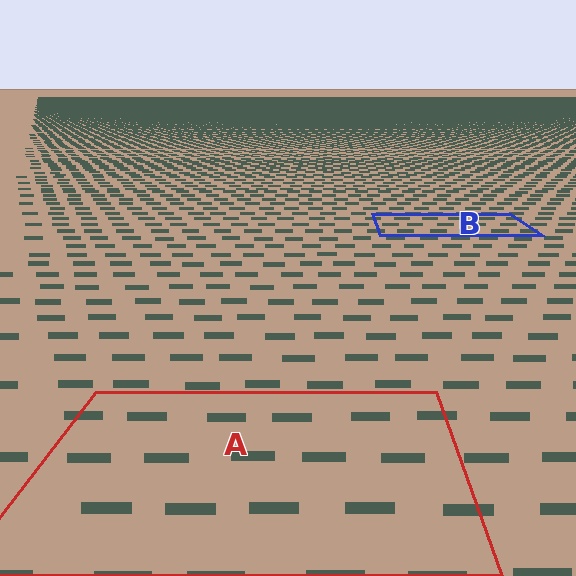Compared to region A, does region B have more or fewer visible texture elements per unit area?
Region B has more texture elements per unit area — they are packed more densely because it is farther away.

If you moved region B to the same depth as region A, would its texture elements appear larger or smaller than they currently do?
They would appear larger. At a closer depth, the same texture elements are projected at a bigger on-screen size.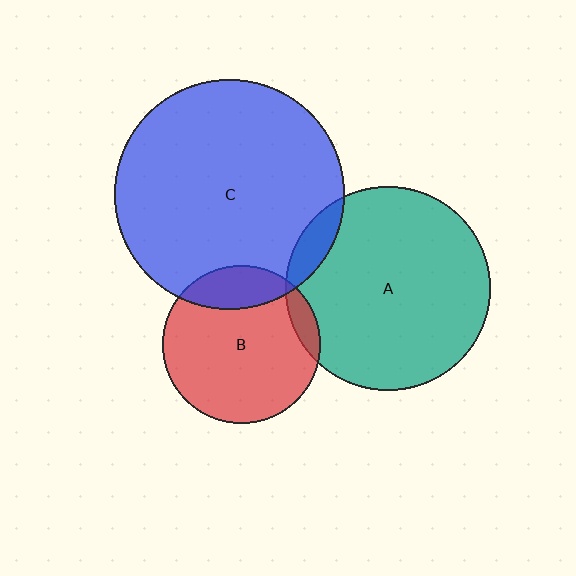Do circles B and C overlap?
Yes.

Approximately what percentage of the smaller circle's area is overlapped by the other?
Approximately 20%.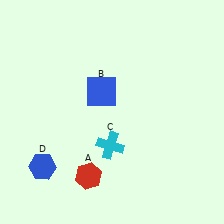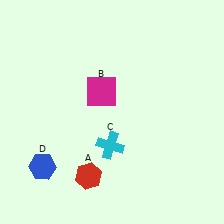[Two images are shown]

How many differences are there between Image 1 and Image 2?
There is 1 difference between the two images.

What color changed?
The square (B) changed from blue in Image 1 to magenta in Image 2.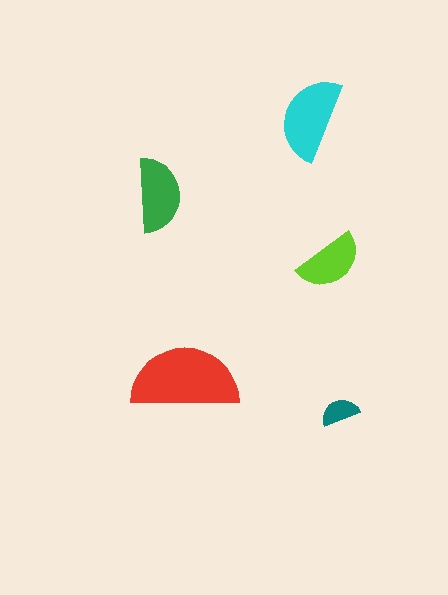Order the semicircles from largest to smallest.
the red one, the cyan one, the green one, the lime one, the teal one.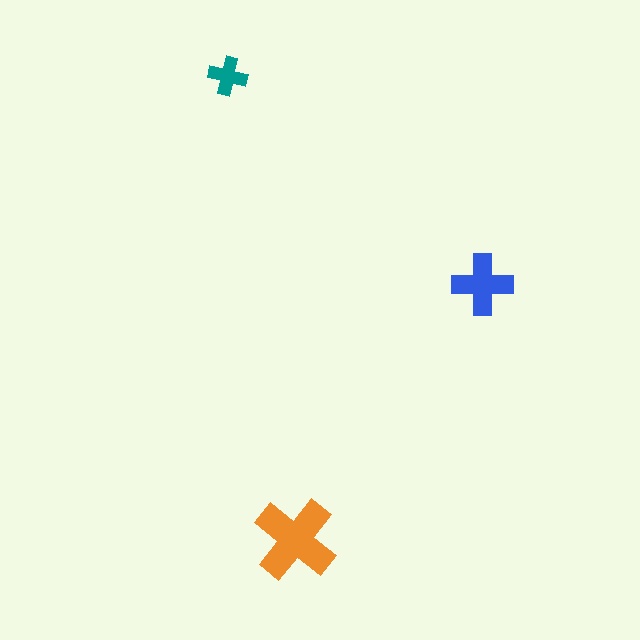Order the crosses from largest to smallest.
the orange one, the blue one, the teal one.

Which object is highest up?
The teal cross is topmost.